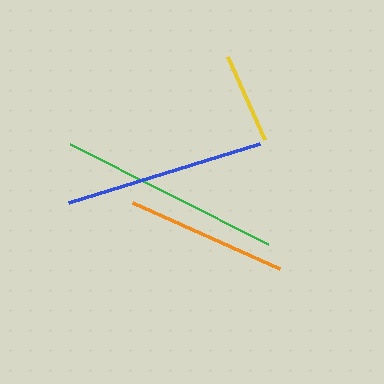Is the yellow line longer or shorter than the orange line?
The orange line is longer than the yellow line.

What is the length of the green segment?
The green segment is approximately 222 pixels long.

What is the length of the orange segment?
The orange segment is approximately 161 pixels long.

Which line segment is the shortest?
The yellow line is the shortest at approximately 91 pixels.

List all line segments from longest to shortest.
From longest to shortest: green, blue, orange, yellow.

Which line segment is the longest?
The green line is the longest at approximately 222 pixels.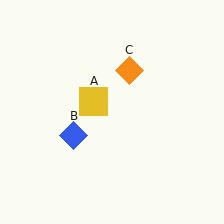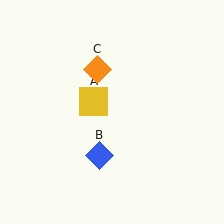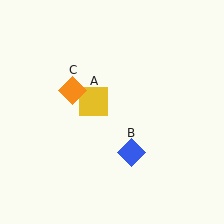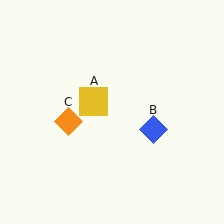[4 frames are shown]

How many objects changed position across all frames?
2 objects changed position: blue diamond (object B), orange diamond (object C).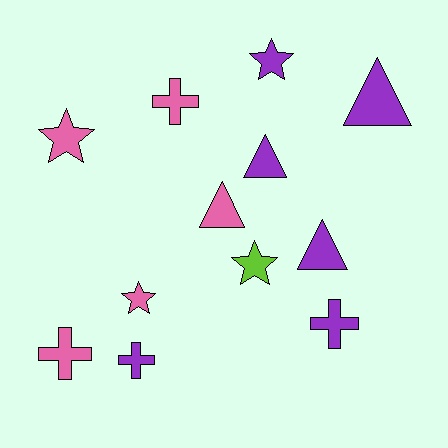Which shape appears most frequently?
Star, with 4 objects.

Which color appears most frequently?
Purple, with 6 objects.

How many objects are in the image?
There are 12 objects.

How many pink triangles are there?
There is 1 pink triangle.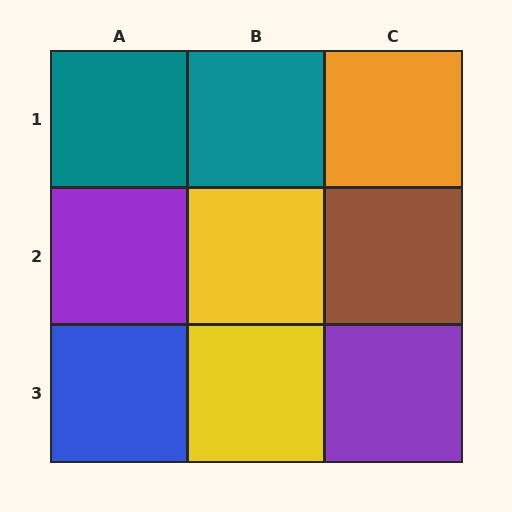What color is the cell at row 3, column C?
Purple.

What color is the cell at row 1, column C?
Orange.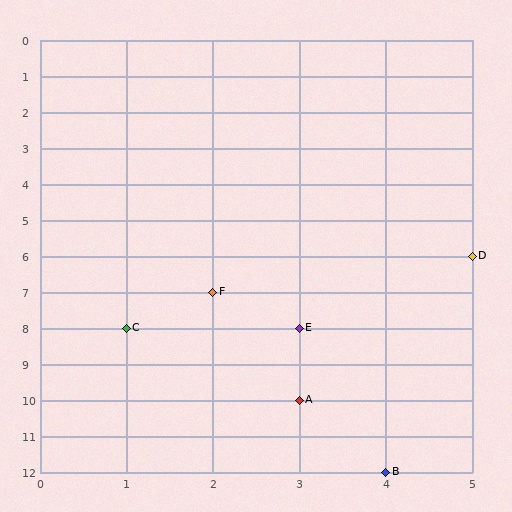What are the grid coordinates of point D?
Point D is at grid coordinates (5, 6).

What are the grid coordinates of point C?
Point C is at grid coordinates (1, 8).